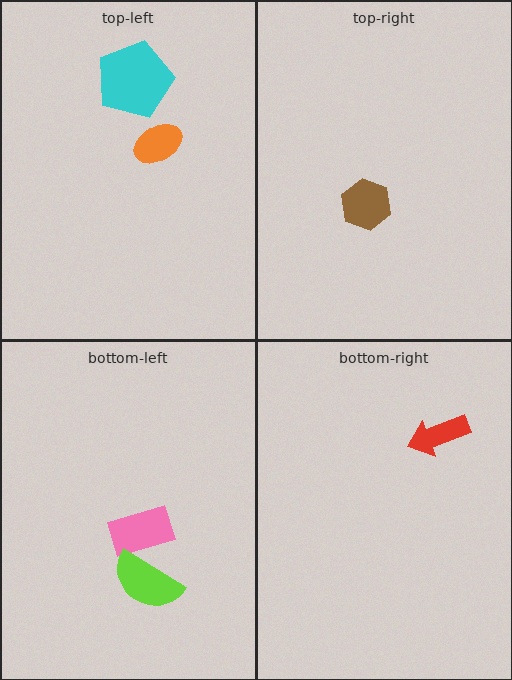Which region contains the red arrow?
The bottom-right region.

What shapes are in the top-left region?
The orange ellipse, the cyan pentagon.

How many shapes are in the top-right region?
1.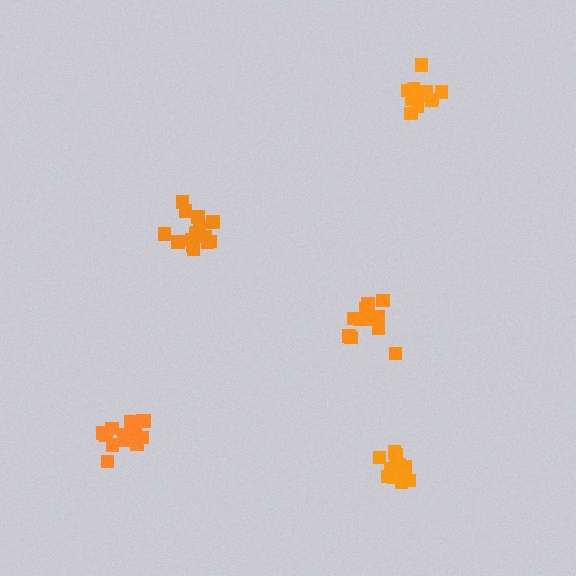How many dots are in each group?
Group 1: 15 dots, Group 2: 11 dots, Group 3: 11 dots, Group 4: 14 dots, Group 5: 15 dots (66 total).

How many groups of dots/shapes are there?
There are 5 groups.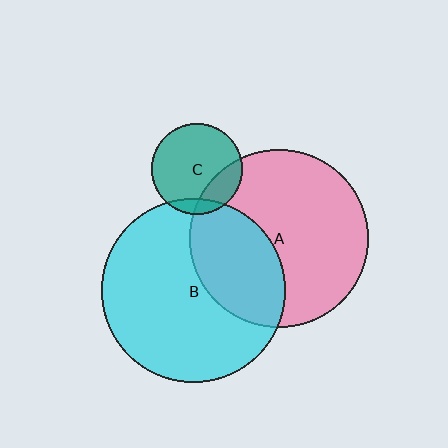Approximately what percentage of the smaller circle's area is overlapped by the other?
Approximately 10%.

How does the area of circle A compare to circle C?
Approximately 3.9 times.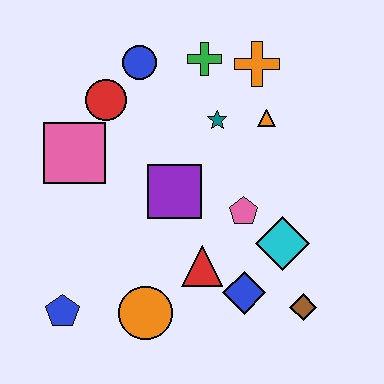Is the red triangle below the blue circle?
Yes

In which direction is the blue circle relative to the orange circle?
The blue circle is above the orange circle.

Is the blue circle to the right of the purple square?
No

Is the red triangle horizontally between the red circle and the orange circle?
No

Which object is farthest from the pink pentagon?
The blue pentagon is farthest from the pink pentagon.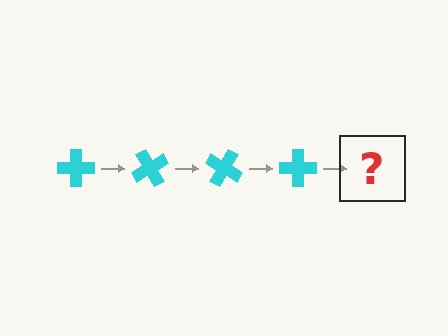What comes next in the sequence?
The next element should be a cyan cross rotated 240 degrees.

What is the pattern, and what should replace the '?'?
The pattern is that the cross rotates 60 degrees each step. The '?' should be a cyan cross rotated 240 degrees.